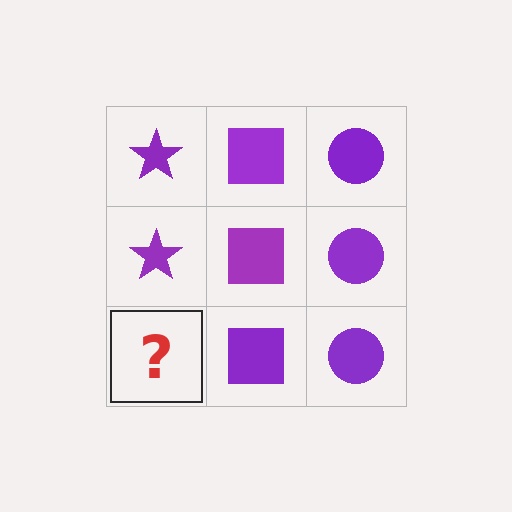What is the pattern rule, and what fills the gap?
The rule is that each column has a consistent shape. The gap should be filled with a purple star.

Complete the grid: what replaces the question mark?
The question mark should be replaced with a purple star.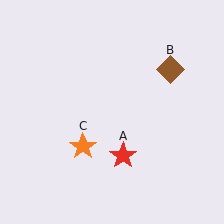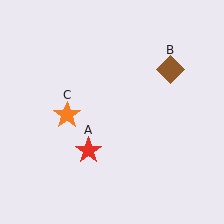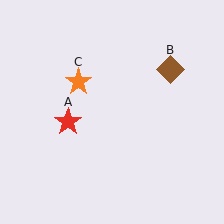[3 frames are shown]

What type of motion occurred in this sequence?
The red star (object A), orange star (object C) rotated clockwise around the center of the scene.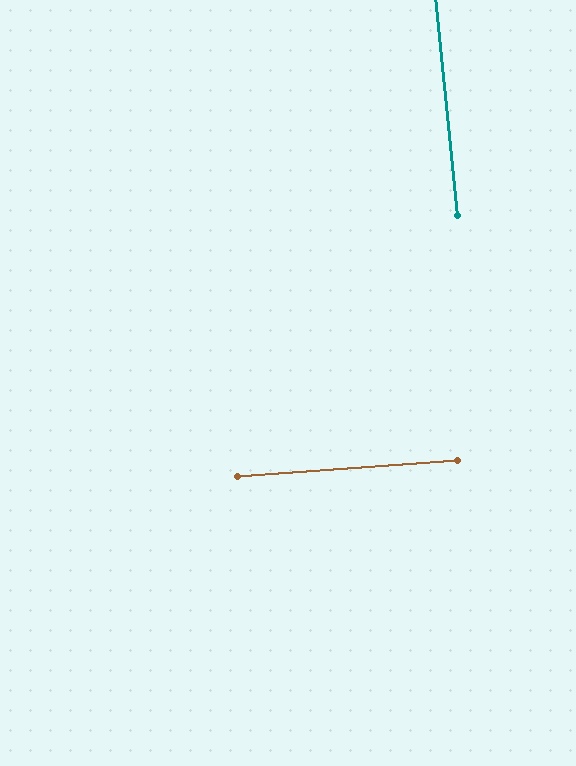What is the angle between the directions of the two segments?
Approximately 89 degrees.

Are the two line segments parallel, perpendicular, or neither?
Perpendicular — they meet at approximately 89°.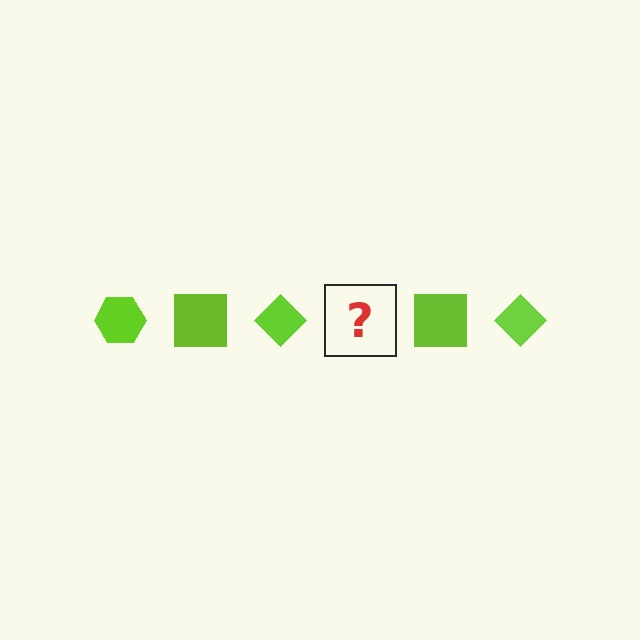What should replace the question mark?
The question mark should be replaced with a lime hexagon.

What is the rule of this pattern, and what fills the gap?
The rule is that the pattern cycles through hexagon, square, diamond shapes in lime. The gap should be filled with a lime hexagon.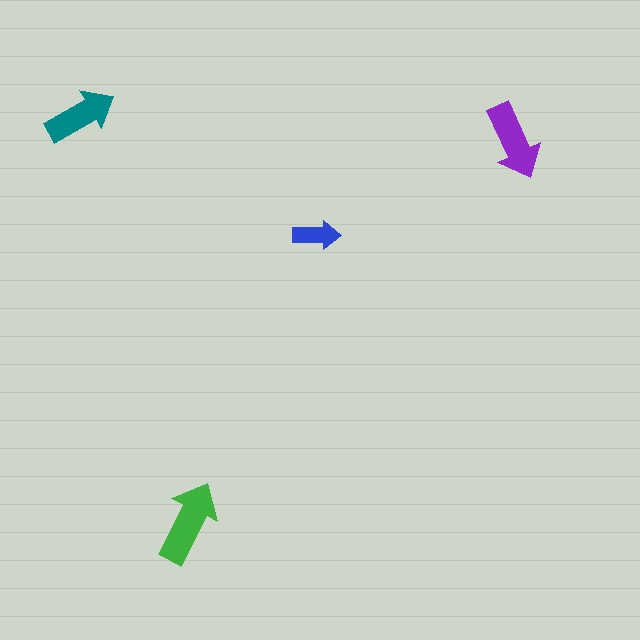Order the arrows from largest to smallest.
the green one, the purple one, the teal one, the blue one.